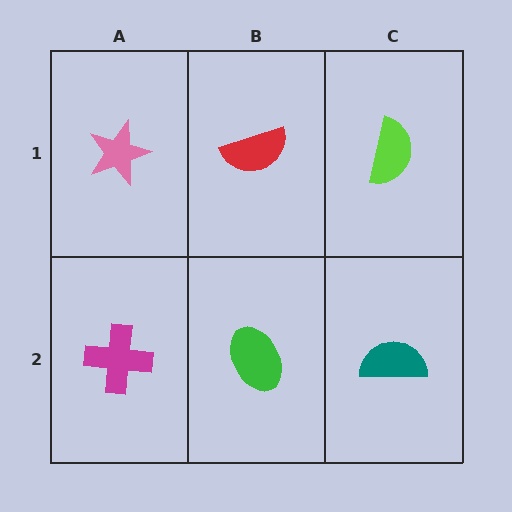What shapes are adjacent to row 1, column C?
A teal semicircle (row 2, column C), a red semicircle (row 1, column B).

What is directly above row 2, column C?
A lime semicircle.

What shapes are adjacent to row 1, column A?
A magenta cross (row 2, column A), a red semicircle (row 1, column B).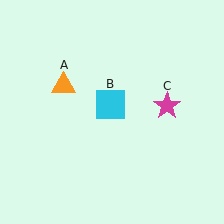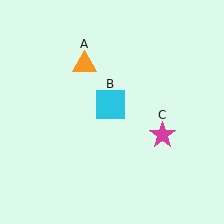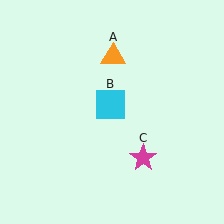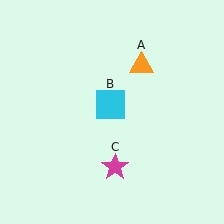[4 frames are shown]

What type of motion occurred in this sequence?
The orange triangle (object A), magenta star (object C) rotated clockwise around the center of the scene.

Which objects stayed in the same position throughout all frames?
Cyan square (object B) remained stationary.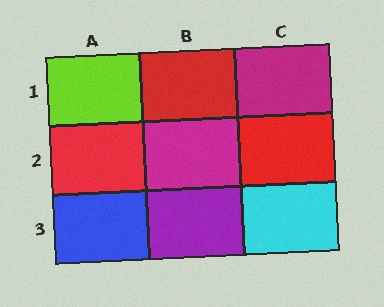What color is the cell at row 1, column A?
Lime.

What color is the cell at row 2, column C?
Red.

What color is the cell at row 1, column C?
Magenta.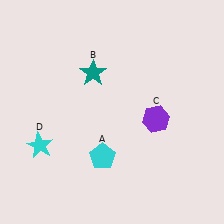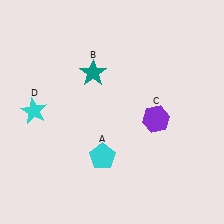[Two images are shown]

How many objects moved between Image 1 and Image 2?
1 object moved between the two images.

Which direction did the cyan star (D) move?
The cyan star (D) moved up.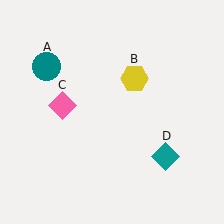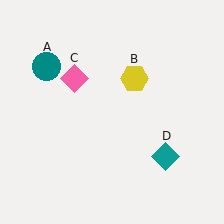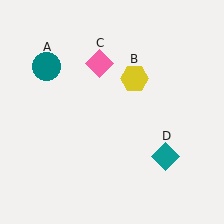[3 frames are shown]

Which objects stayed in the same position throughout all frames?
Teal circle (object A) and yellow hexagon (object B) and teal diamond (object D) remained stationary.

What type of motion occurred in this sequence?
The pink diamond (object C) rotated clockwise around the center of the scene.